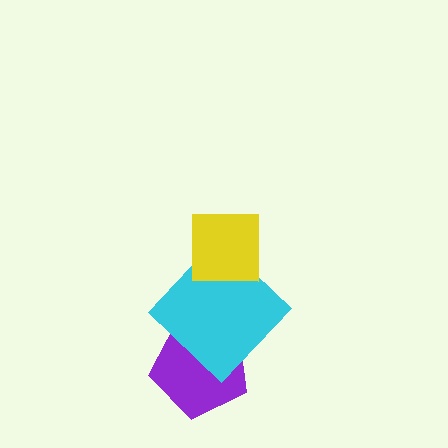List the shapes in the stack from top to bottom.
From top to bottom: the yellow square, the cyan diamond, the purple pentagon.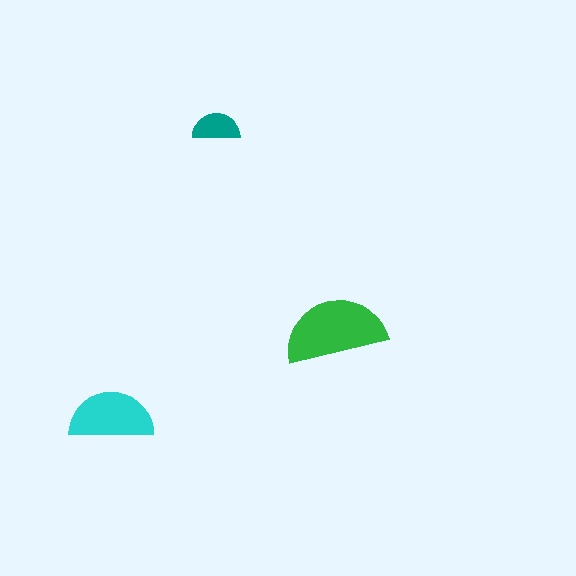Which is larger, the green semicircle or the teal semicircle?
The green one.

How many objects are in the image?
There are 3 objects in the image.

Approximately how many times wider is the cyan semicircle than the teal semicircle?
About 2 times wider.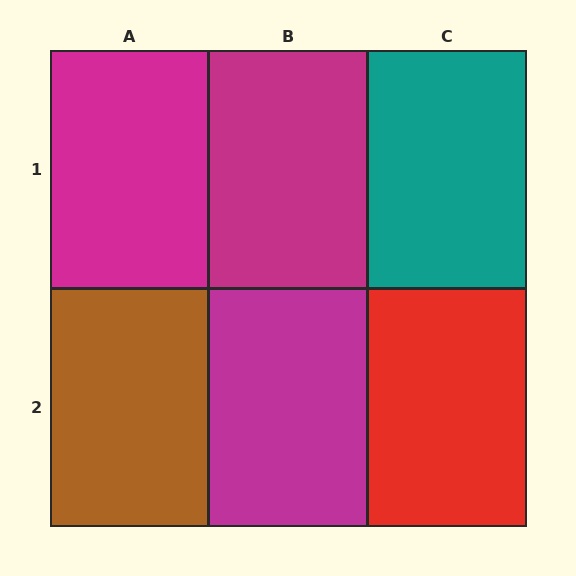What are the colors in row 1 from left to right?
Magenta, magenta, teal.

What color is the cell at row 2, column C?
Red.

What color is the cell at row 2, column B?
Magenta.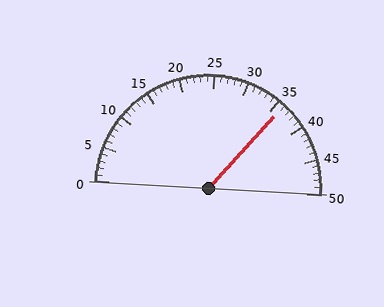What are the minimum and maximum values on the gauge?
The gauge ranges from 0 to 50.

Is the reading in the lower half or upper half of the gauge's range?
The reading is in the upper half of the range (0 to 50).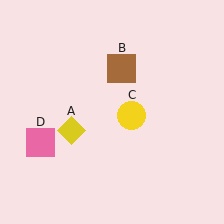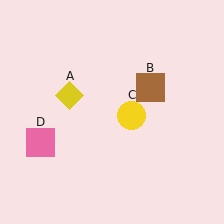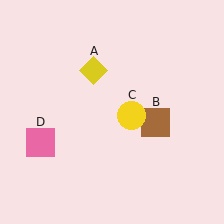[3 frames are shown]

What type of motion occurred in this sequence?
The yellow diamond (object A), brown square (object B) rotated clockwise around the center of the scene.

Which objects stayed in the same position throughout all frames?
Yellow circle (object C) and pink square (object D) remained stationary.